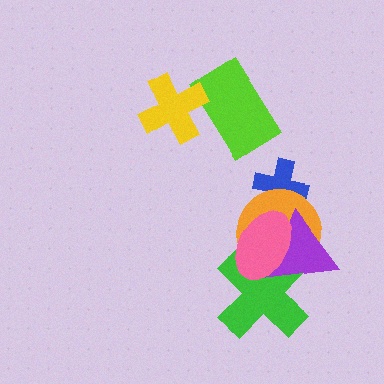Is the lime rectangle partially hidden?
Yes, it is partially covered by another shape.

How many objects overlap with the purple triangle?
3 objects overlap with the purple triangle.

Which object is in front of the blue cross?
The orange circle is in front of the blue cross.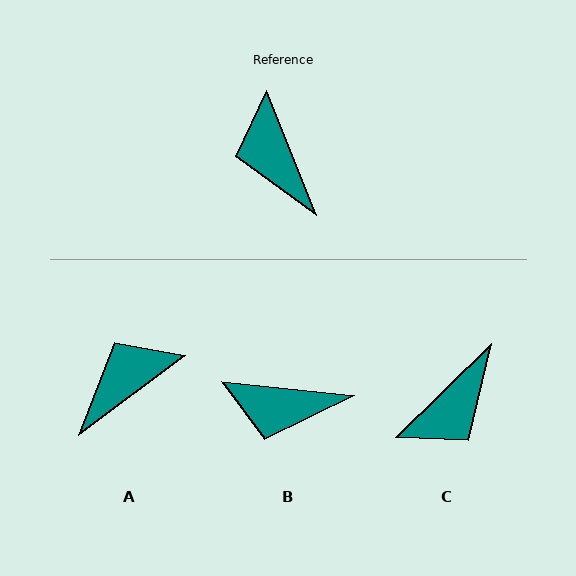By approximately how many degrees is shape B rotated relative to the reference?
Approximately 62 degrees counter-clockwise.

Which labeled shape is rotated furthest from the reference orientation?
C, about 113 degrees away.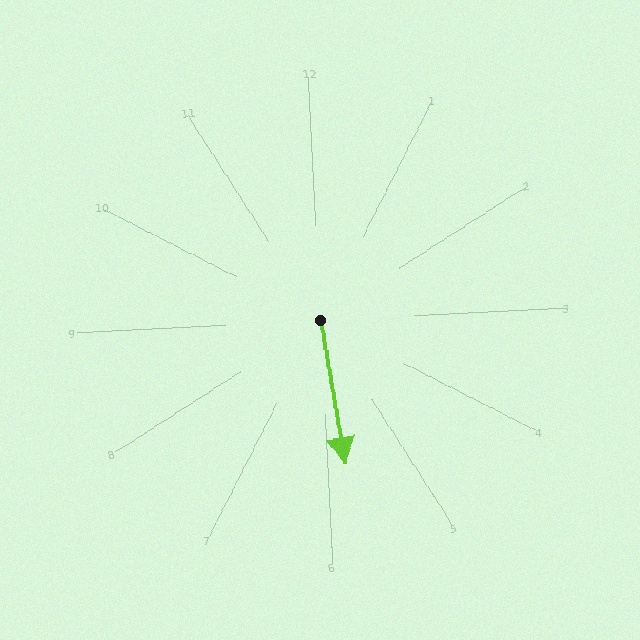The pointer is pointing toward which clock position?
Roughly 6 o'clock.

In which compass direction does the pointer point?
South.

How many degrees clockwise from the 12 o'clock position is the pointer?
Approximately 173 degrees.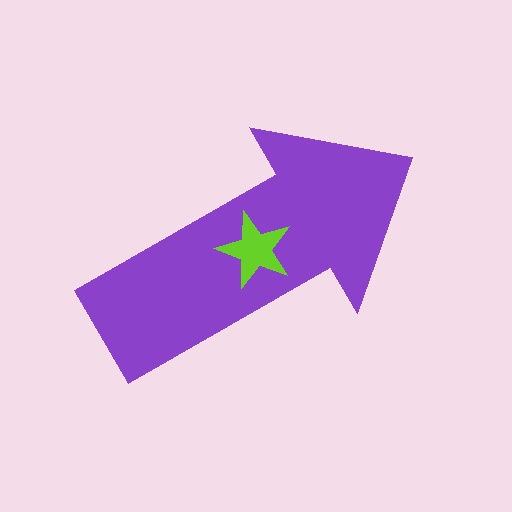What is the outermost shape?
The purple arrow.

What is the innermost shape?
The lime star.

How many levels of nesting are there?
2.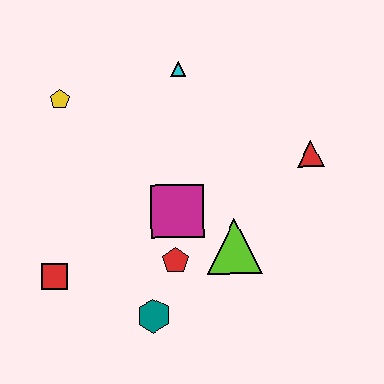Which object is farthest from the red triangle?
The red square is farthest from the red triangle.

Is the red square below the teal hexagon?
No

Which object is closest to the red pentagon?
The magenta square is closest to the red pentagon.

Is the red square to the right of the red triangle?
No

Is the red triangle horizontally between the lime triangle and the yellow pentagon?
No